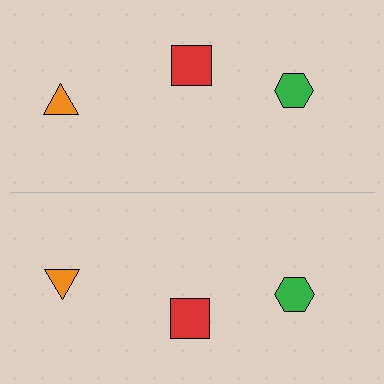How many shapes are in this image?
There are 6 shapes in this image.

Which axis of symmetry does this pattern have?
The pattern has a horizontal axis of symmetry running through the center of the image.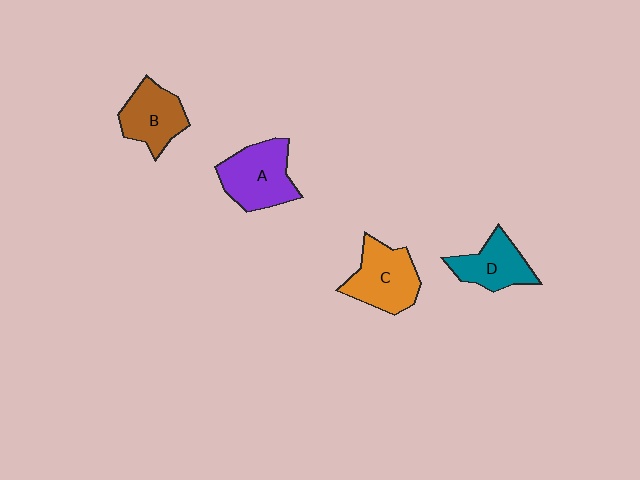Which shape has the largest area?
Shape A (purple).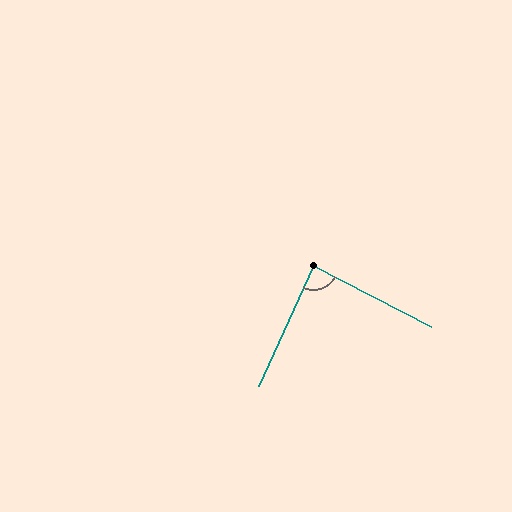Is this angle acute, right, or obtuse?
It is approximately a right angle.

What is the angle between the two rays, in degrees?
Approximately 87 degrees.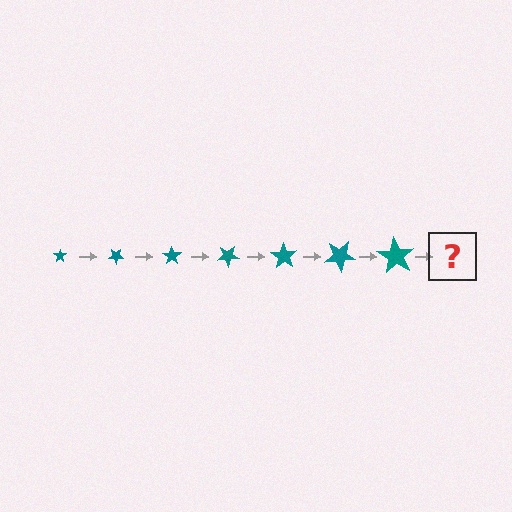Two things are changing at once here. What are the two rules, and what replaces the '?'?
The two rules are that the star grows larger each step and it rotates 35 degrees each step. The '?' should be a star, larger than the previous one and rotated 245 degrees from the start.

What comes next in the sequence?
The next element should be a star, larger than the previous one and rotated 245 degrees from the start.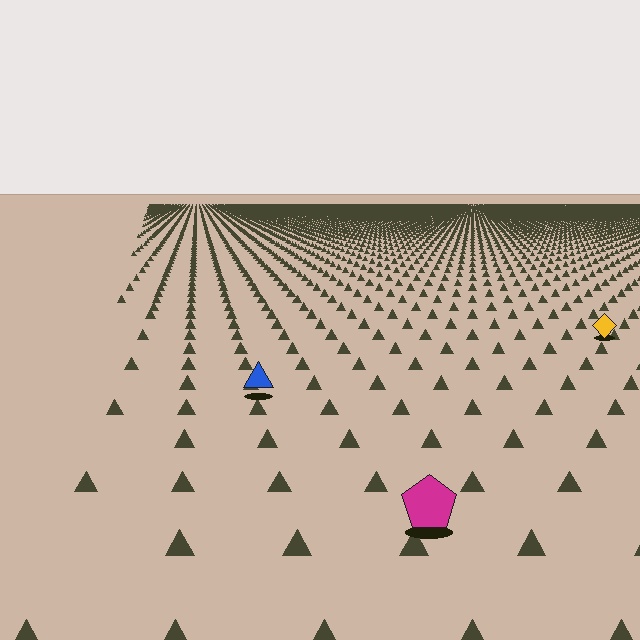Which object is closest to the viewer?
The magenta pentagon is closest. The texture marks near it are larger and more spread out.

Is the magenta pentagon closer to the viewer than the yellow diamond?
Yes. The magenta pentagon is closer — you can tell from the texture gradient: the ground texture is coarser near it.